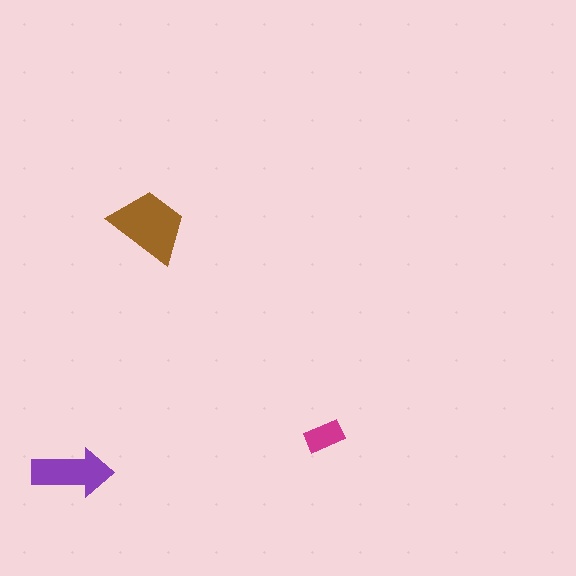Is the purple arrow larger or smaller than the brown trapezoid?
Smaller.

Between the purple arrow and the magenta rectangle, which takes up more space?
The purple arrow.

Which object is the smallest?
The magenta rectangle.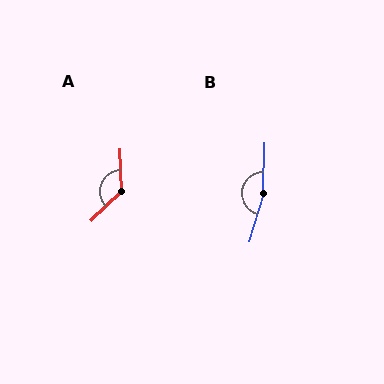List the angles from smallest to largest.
A (132°), B (165°).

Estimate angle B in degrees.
Approximately 165 degrees.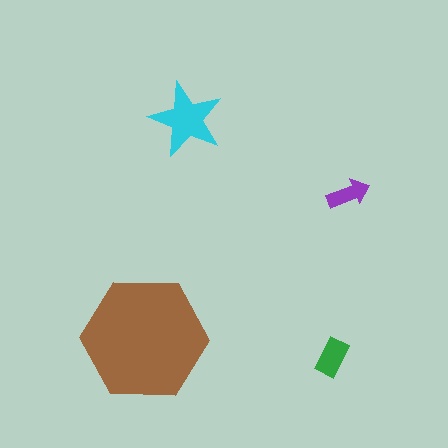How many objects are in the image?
There are 4 objects in the image.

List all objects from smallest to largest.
The purple arrow, the green rectangle, the cyan star, the brown hexagon.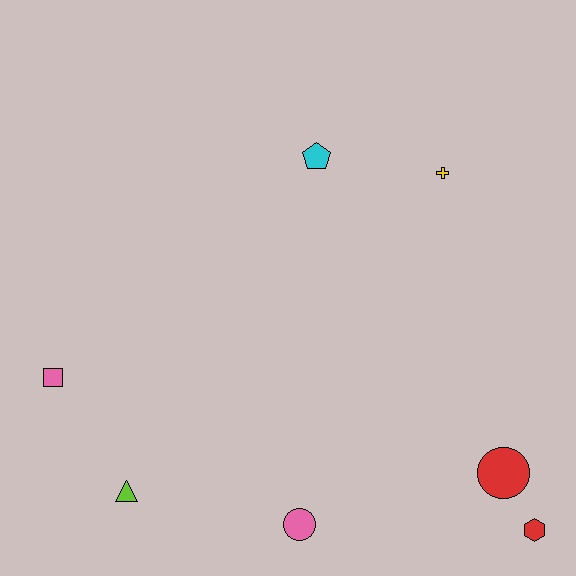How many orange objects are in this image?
There are no orange objects.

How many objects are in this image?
There are 7 objects.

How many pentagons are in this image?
There is 1 pentagon.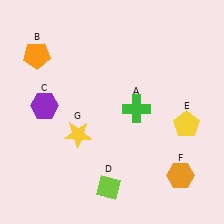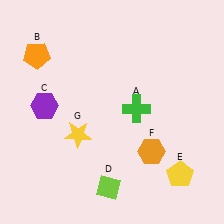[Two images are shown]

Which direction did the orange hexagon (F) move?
The orange hexagon (F) moved left.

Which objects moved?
The objects that moved are: the yellow pentagon (E), the orange hexagon (F).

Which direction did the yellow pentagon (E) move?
The yellow pentagon (E) moved down.